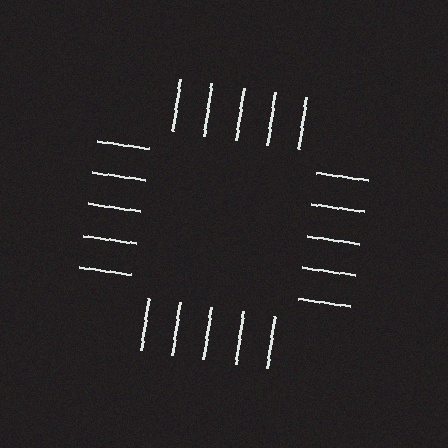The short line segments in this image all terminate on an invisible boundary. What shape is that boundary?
An illusory square — the line segments terminate on its edges but no continuous stroke is drawn.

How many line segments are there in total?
20 — 5 along each of the 4 edges.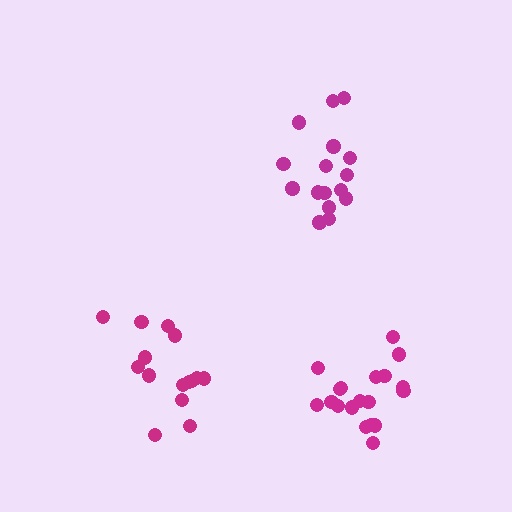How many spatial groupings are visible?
There are 3 spatial groupings.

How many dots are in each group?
Group 1: 16 dots, Group 2: 19 dots, Group 3: 15 dots (50 total).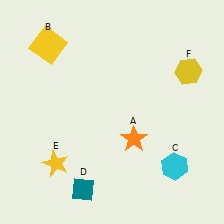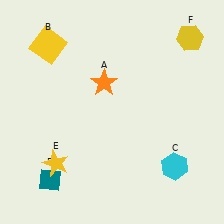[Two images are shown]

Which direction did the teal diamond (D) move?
The teal diamond (D) moved left.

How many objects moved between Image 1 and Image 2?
3 objects moved between the two images.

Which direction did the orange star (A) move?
The orange star (A) moved up.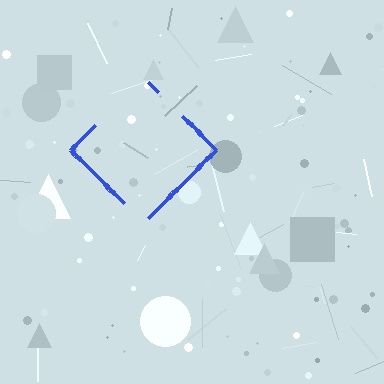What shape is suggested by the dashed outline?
The dashed outline suggests a diamond.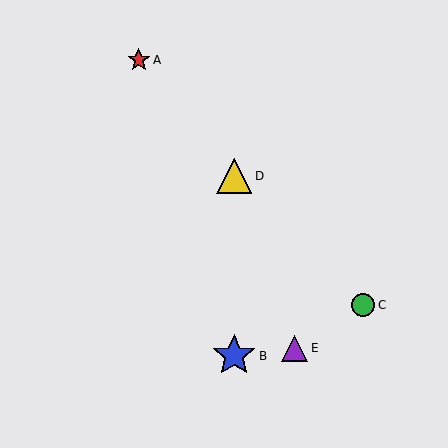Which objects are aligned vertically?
Objects B, D are aligned vertically.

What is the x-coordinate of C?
Object C is at x≈363.